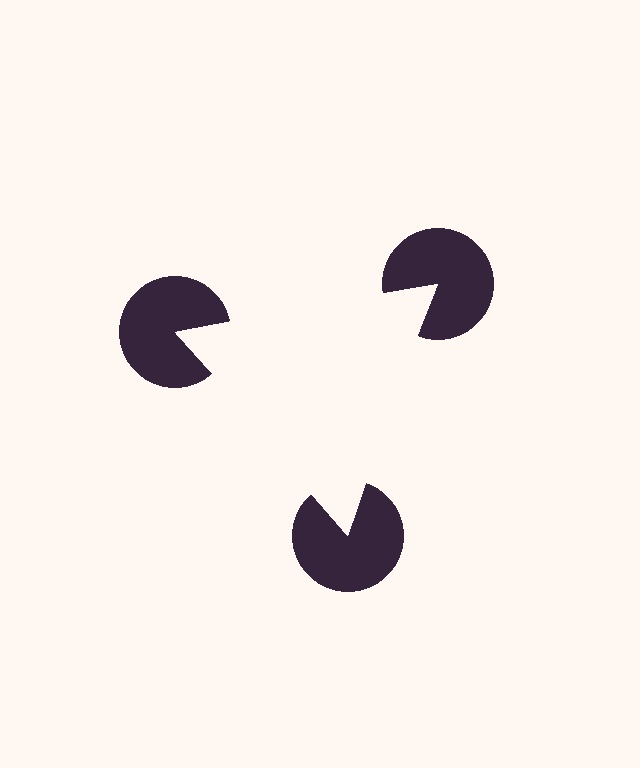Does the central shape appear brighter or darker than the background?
It typically appears slightly brighter than the background, even though no actual brightness change is drawn.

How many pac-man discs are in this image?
There are 3 — one at each vertex of the illusory triangle.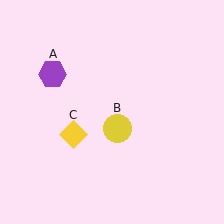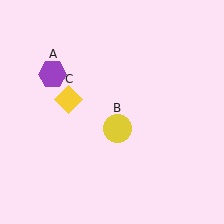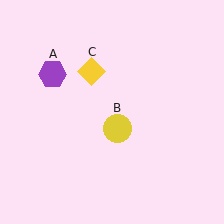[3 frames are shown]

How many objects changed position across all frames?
1 object changed position: yellow diamond (object C).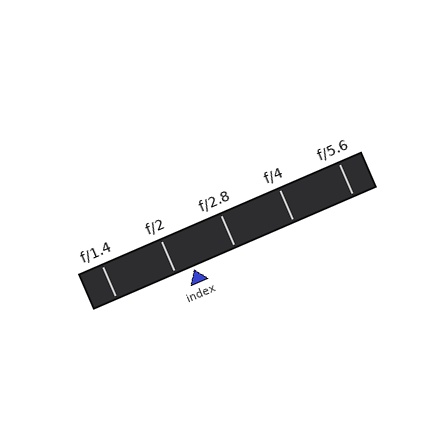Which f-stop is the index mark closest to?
The index mark is closest to f/2.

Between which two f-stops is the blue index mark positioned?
The index mark is between f/2 and f/2.8.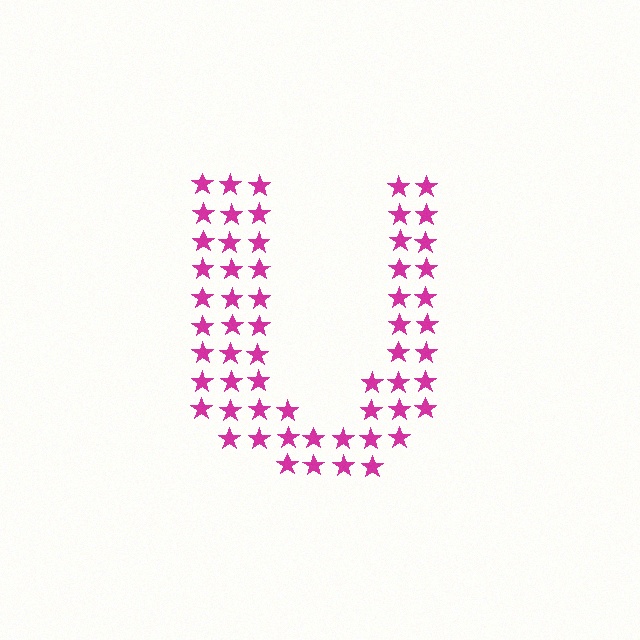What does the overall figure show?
The overall figure shows the letter U.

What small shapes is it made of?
It is made of small stars.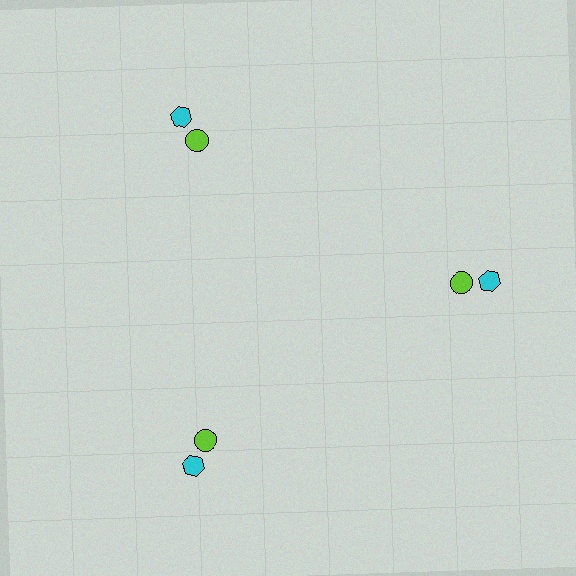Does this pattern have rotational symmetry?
Yes, this pattern has 3-fold rotational symmetry. It looks the same after rotating 120 degrees around the center.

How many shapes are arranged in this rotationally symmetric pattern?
There are 6 shapes, arranged in 3 groups of 2.